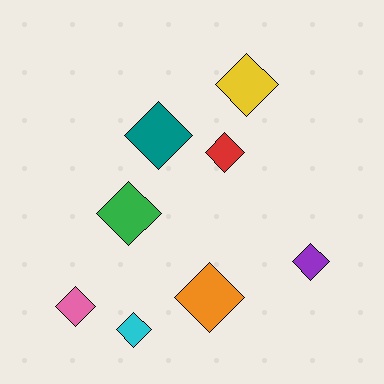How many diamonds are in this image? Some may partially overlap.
There are 8 diamonds.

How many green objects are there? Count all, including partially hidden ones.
There is 1 green object.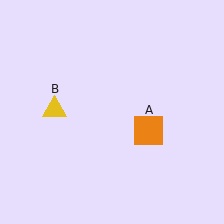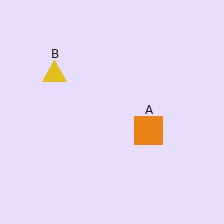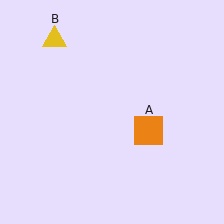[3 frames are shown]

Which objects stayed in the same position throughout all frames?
Orange square (object A) remained stationary.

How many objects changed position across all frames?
1 object changed position: yellow triangle (object B).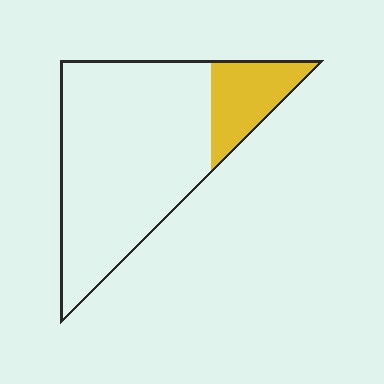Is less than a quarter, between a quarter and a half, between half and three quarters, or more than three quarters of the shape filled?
Less than a quarter.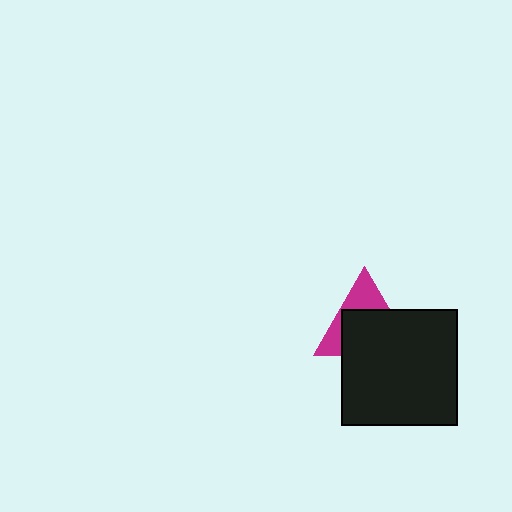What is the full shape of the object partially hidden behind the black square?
The partially hidden object is a magenta triangle.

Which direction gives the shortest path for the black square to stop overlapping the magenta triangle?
Moving down gives the shortest separation.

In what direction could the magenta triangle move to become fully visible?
The magenta triangle could move up. That would shift it out from behind the black square entirely.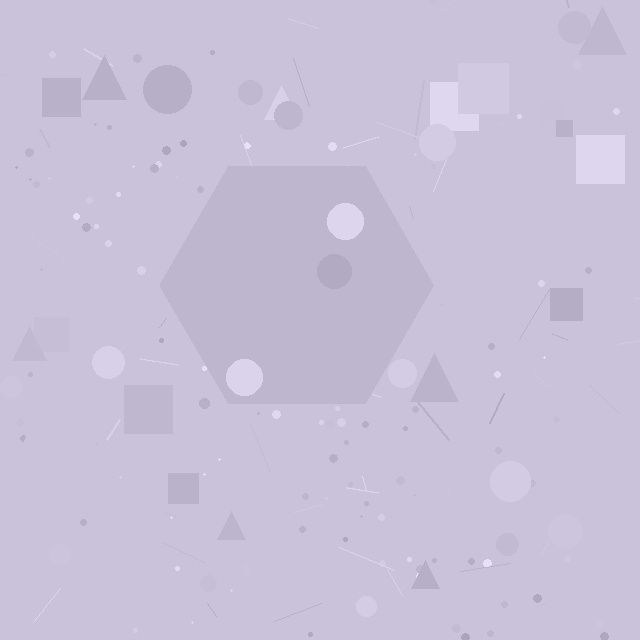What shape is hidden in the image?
A hexagon is hidden in the image.